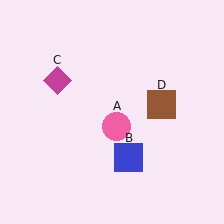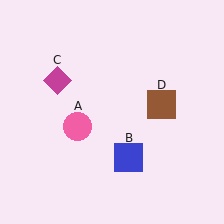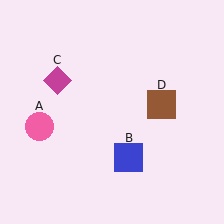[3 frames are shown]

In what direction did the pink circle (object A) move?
The pink circle (object A) moved left.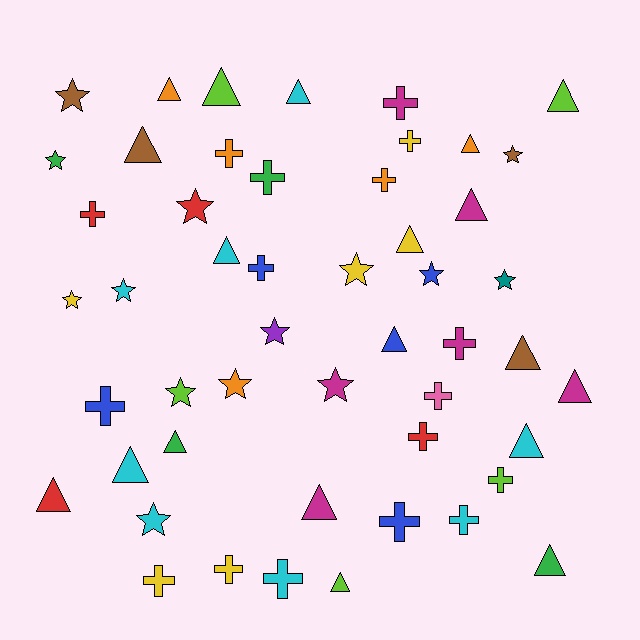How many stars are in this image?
There are 14 stars.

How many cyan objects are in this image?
There are 8 cyan objects.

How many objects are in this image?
There are 50 objects.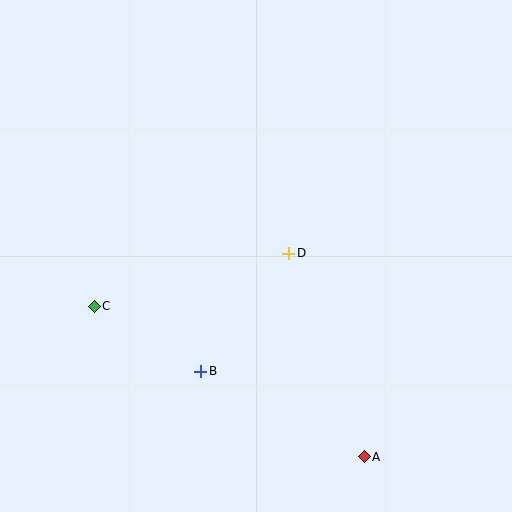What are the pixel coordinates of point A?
Point A is at (364, 457).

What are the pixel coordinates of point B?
Point B is at (201, 371).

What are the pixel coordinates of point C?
Point C is at (94, 307).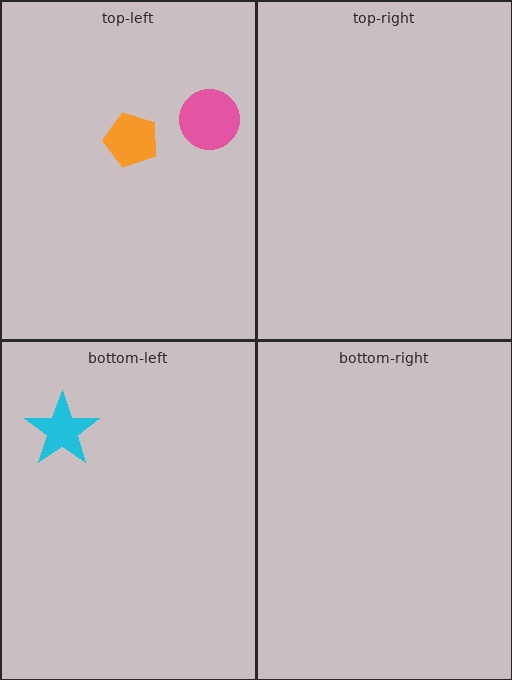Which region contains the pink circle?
The top-left region.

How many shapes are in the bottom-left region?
1.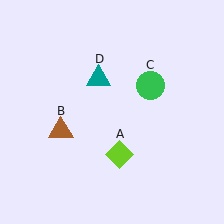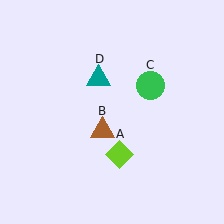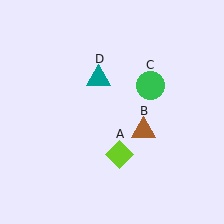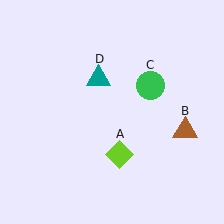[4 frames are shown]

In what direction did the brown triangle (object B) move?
The brown triangle (object B) moved right.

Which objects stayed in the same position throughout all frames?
Lime diamond (object A) and green circle (object C) and teal triangle (object D) remained stationary.